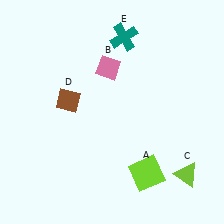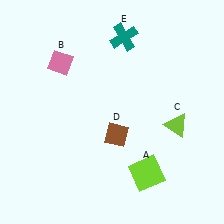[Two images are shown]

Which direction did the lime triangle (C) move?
The lime triangle (C) moved up.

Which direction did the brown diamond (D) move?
The brown diamond (D) moved right.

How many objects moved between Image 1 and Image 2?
3 objects moved between the two images.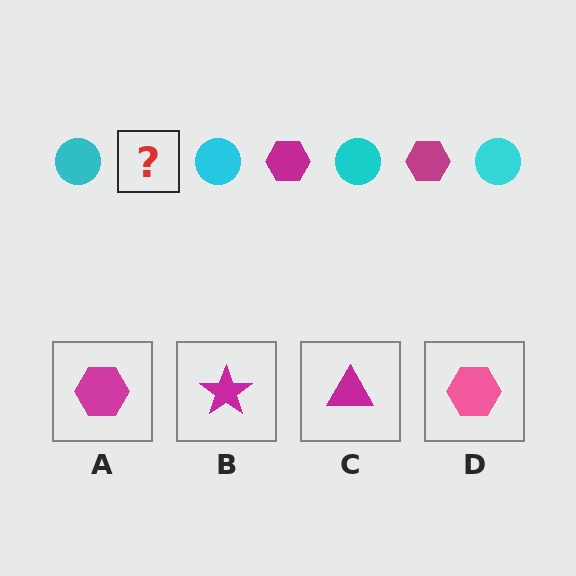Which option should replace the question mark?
Option A.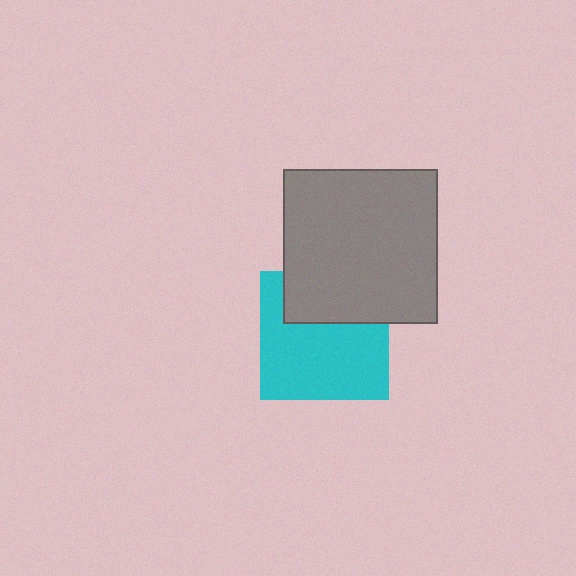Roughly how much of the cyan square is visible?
Most of it is visible (roughly 67%).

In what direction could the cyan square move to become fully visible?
The cyan square could move down. That would shift it out from behind the gray square entirely.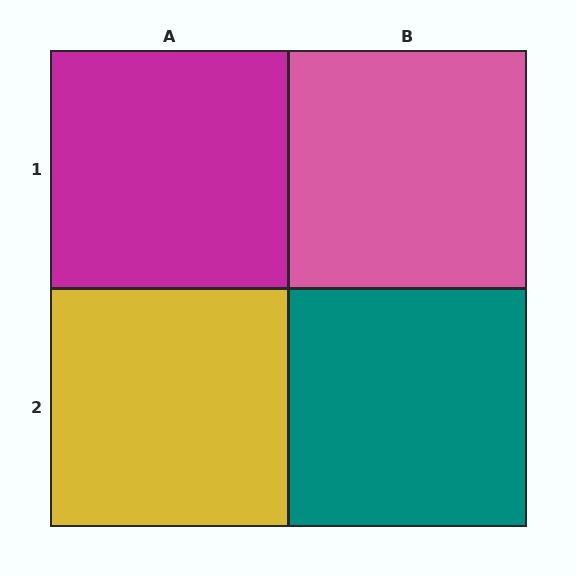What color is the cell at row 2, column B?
Teal.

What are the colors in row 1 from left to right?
Magenta, pink.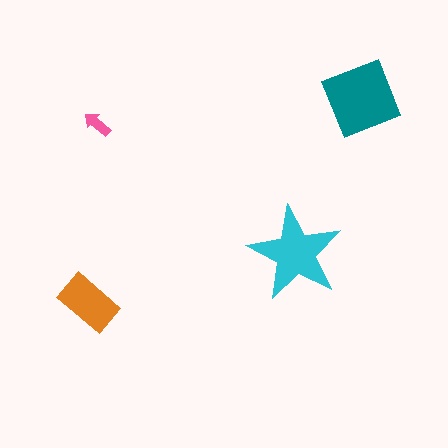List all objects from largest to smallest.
The teal diamond, the cyan star, the orange rectangle, the pink arrow.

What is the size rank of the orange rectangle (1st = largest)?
3rd.